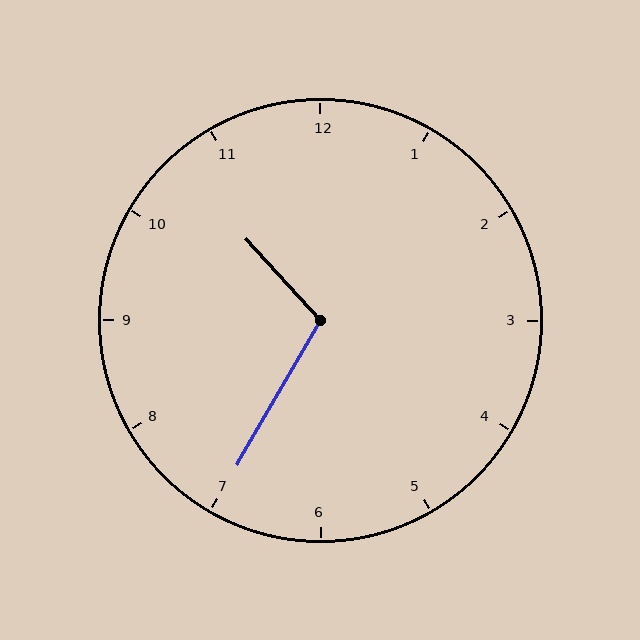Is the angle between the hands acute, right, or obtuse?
It is obtuse.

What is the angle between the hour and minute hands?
Approximately 108 degrees.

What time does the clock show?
10:35.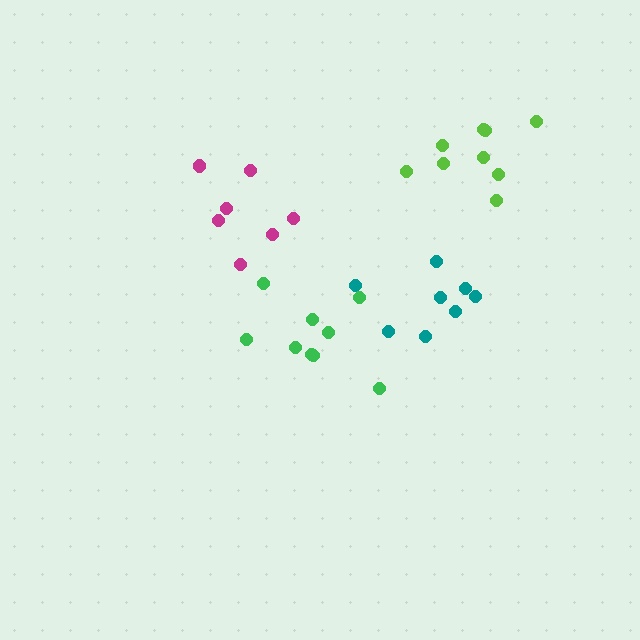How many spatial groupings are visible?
There are 4 spatial groupings.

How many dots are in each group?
Group 1: 7 dots, Group 2: 8 dots, Group 3: 9 dots, Group 4: 9 dots (33 total).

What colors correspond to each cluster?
The clusters are colored: magenta, teal, lime, green.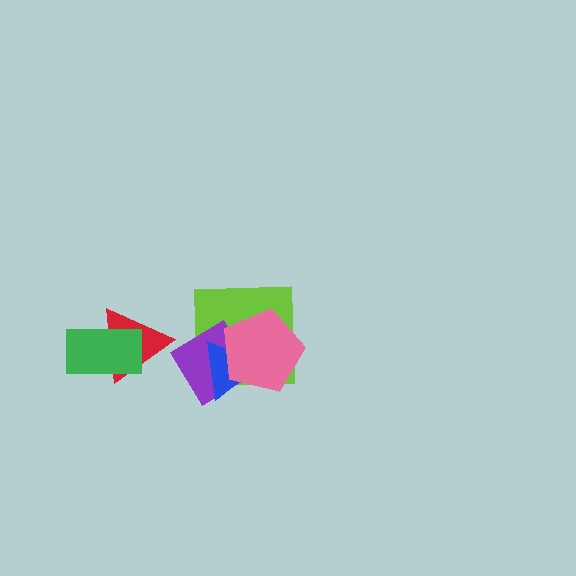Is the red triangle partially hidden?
Yes, it is partially covered by another shape.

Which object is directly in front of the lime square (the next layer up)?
The purple diamond is directly in front of the lime square.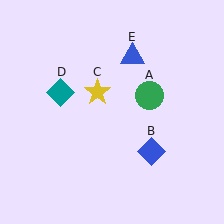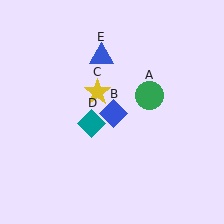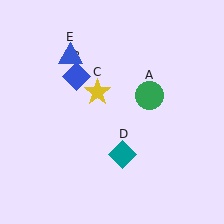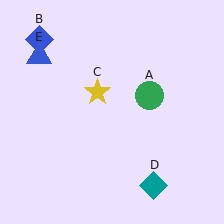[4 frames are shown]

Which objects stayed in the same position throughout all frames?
Green circle (object A) and yellow star (object C) remained stationary.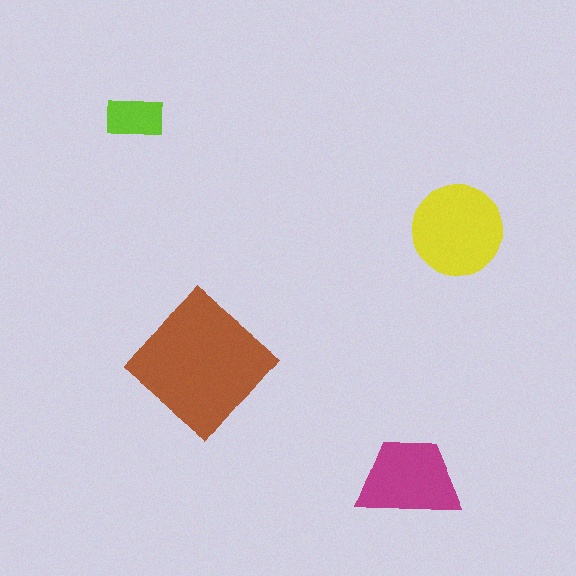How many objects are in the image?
There are 4 objects in the image.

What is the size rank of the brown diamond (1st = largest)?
1st.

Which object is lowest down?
The magenta trapezoid is bottommost.